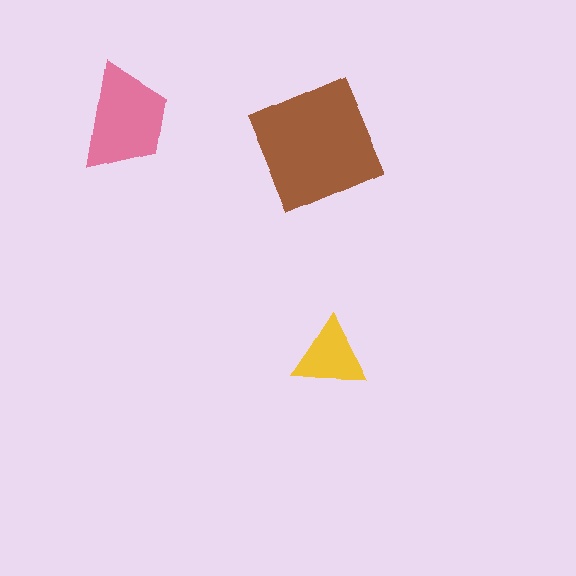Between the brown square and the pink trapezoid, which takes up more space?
The brown square.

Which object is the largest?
The brown square.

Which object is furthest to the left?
The pink trapezoid is leftmost.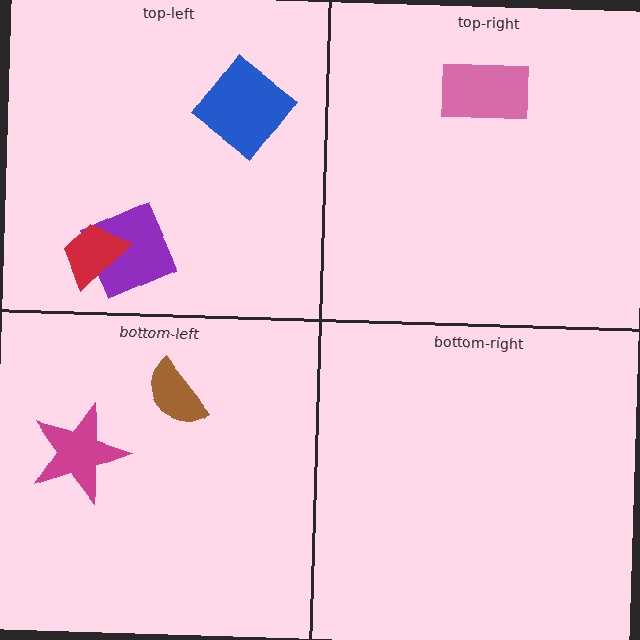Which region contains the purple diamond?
The top-left region.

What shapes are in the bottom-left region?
The brown semicircle, the magenta star.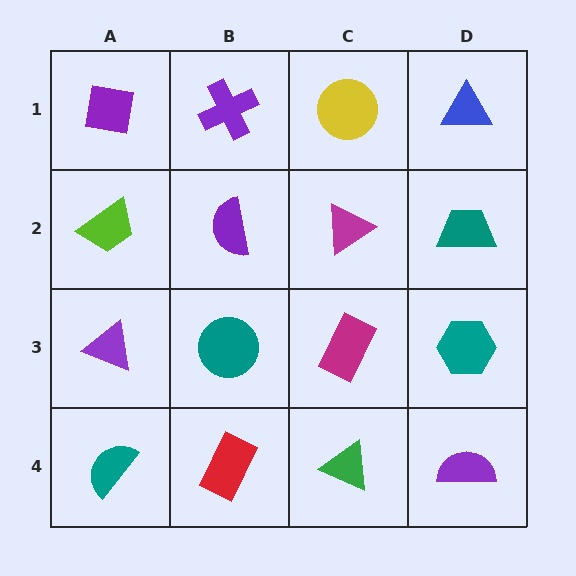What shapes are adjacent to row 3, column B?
A purple semicircle (row 2, column B), a red rectangle (row 4, column B), a purple triangle (row 3, column A), a magenta rectangle (row 3, column C).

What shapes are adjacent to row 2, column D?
A blue triangle (row 1, column D), a teal hexagon (row 3, column D), a magenta triangle (row 2, column C).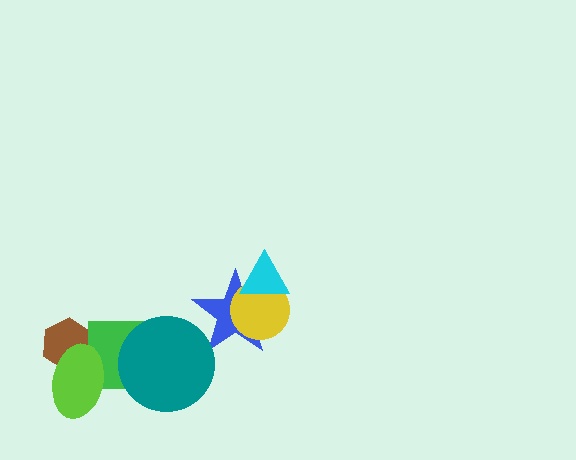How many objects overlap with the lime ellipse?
2 objects overlap with the lime ellipse.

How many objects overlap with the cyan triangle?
2 objects overlap with the cyan triangle.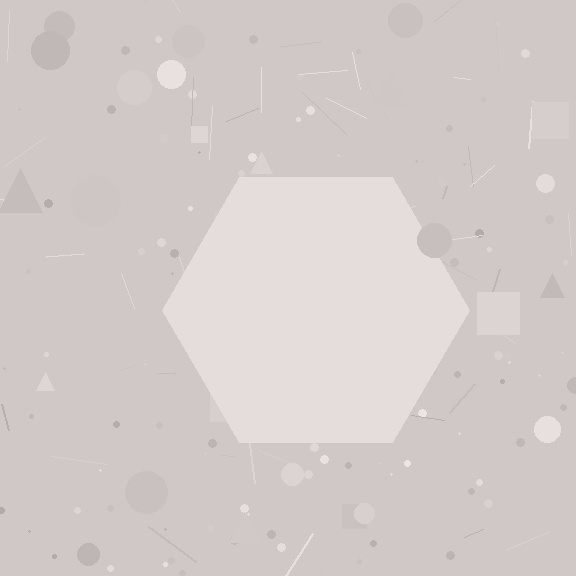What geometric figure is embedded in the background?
A hexagon is embedded in the background.